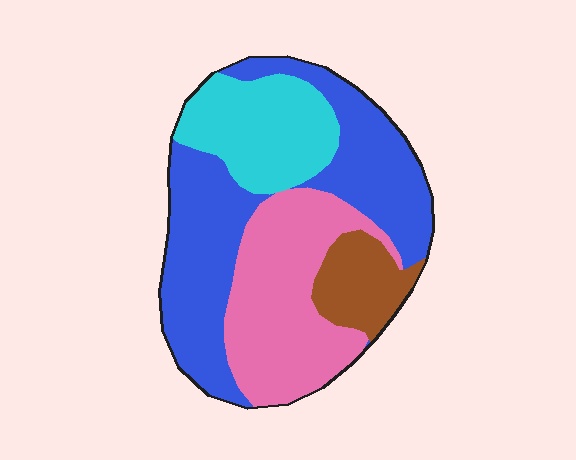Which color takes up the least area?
Brown, at roughly 10%.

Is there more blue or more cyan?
Blue.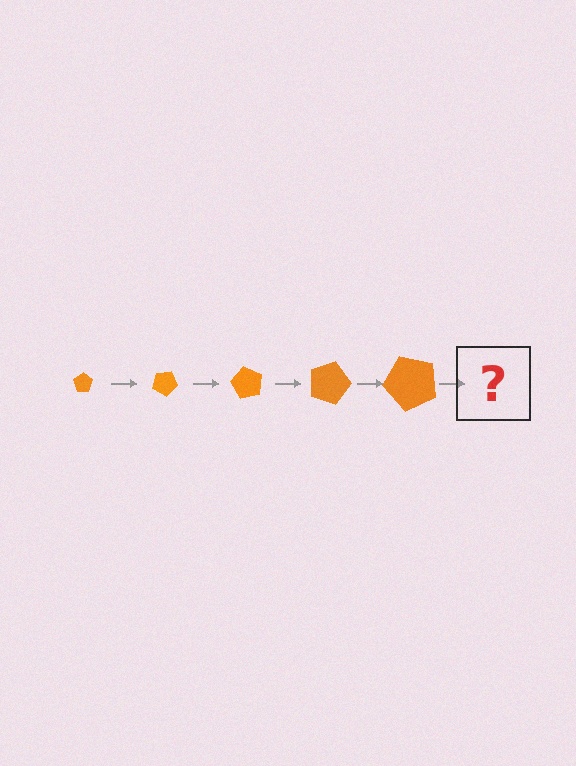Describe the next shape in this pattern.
It should be a pentagon, larger than the previous one and rotated 150 degrees from the start.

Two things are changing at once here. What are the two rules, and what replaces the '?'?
The two rules are that the pentagon grows larger each step and it rotates 30 degrees each step. The '?' should be a pentagon, larger than the previous one and rotated 150 degrees from the start.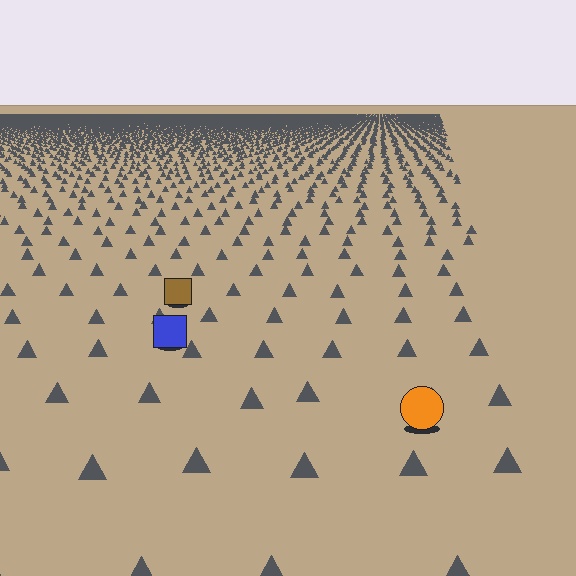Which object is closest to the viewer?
The orange circle is closest. The texture marks near it are larger and more spread out.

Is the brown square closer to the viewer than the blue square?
No. The blue square is closer — you can tell from the texture gradient: the ground texture is coarser near it.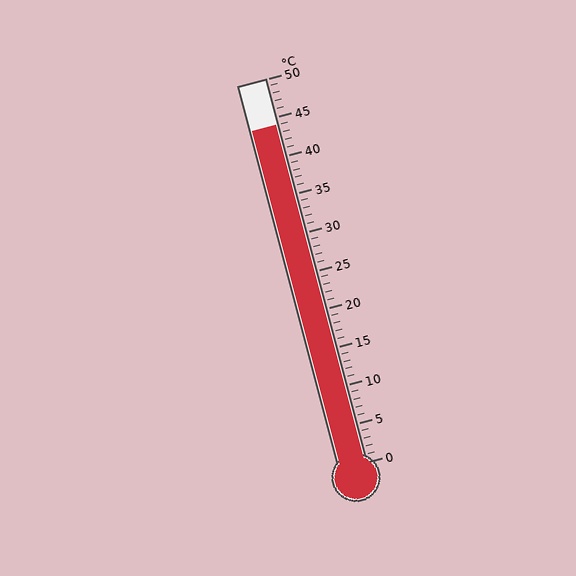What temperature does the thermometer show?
The thermometer shows approximately 44°C.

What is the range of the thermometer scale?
The thermometer scale ranges from 0°C to 50°C.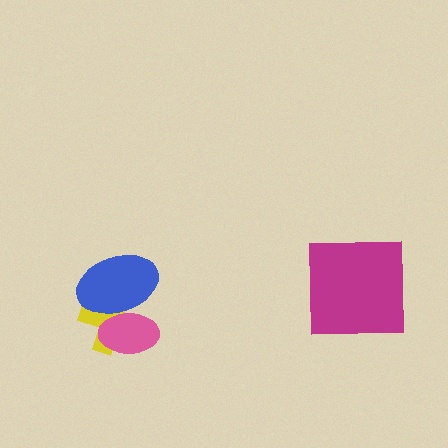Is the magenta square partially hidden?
No, no other shape covers it.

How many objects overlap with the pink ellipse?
2 objects overlap with the pink ellipse.